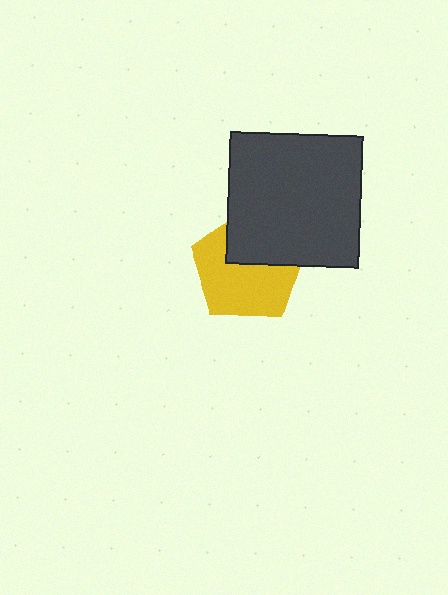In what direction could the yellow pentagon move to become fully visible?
The yellow pentagon could move down. That would shift it out from behind the dark gray square entirely.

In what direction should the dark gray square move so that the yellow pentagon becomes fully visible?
The dark gray square should move up. That is the shortest direction to clear the overlap and leave the yellow pentagon fully visible.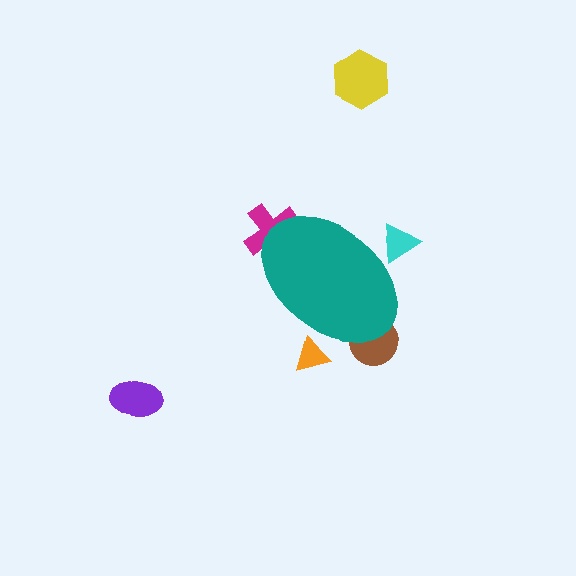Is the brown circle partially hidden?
Yes, the brown circle is partially hidden behind the teal ellipse.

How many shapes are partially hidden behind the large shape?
4 shapes are partially hidden.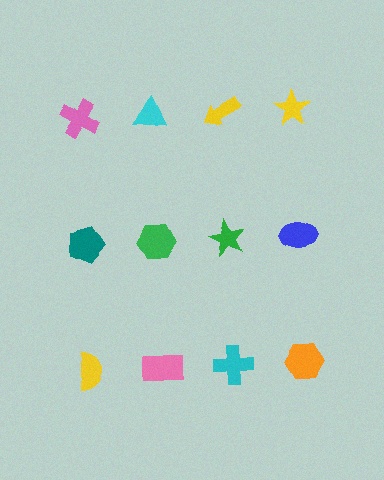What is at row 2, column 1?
A teal pentagon.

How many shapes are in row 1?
4 shapes.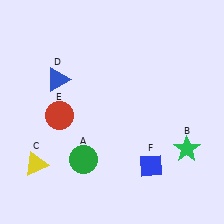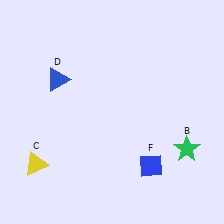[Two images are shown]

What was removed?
The red circle (E), the green circle (A) were removed in Image 2.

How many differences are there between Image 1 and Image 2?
There are 2 differences between the two images.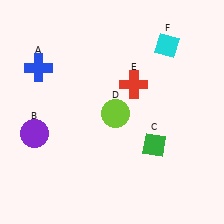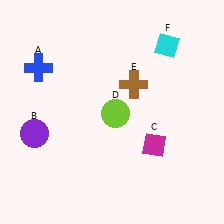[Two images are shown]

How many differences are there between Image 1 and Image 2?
There are 2 differences between the two images.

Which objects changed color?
C changed from green to magenta. E changed from red to brown.